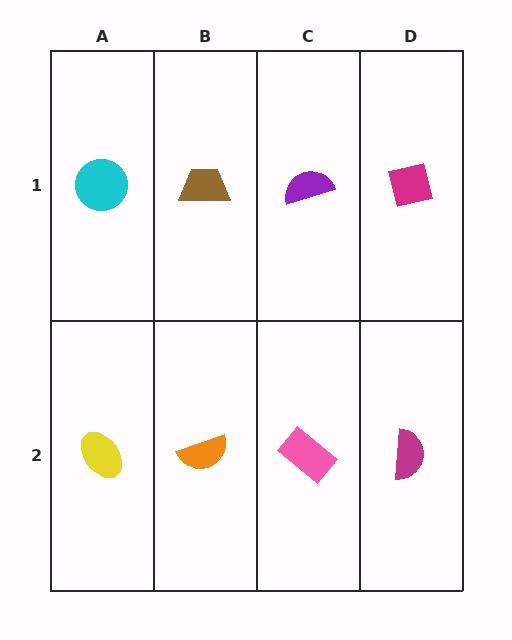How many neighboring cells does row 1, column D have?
2.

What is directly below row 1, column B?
An orange semicircle.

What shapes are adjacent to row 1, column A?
A yellow ellipse (row 2, column A), a brown trapezoid (row 1, column B).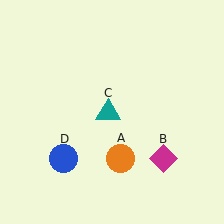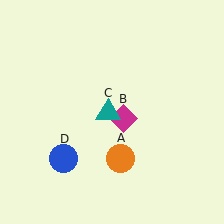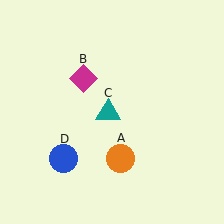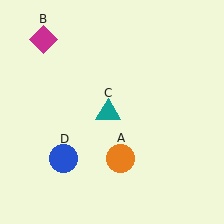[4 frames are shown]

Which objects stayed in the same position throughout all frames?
Orange circle (object A) and teal triangle (object C) and blue circle (object D) remained stationary.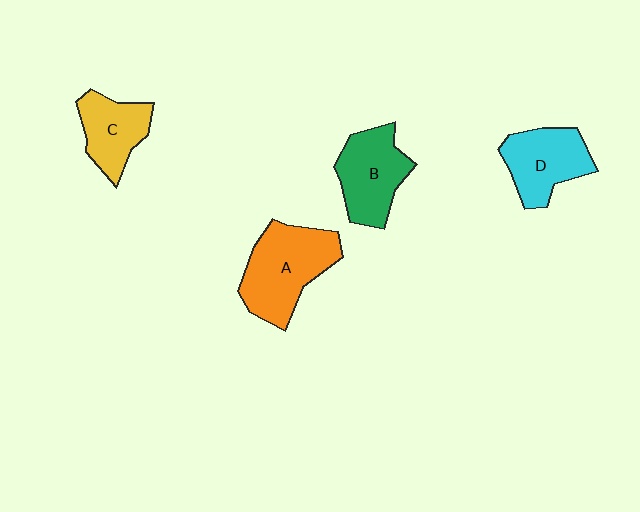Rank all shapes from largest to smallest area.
From largest to smallest: A (orange), B (green), D (cyan), C (yellow).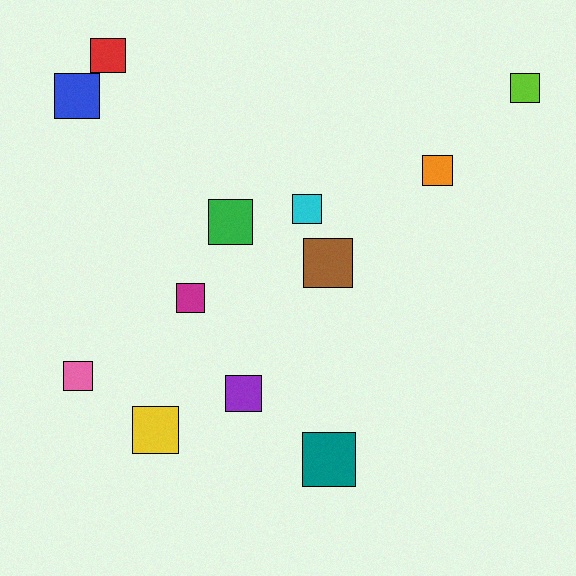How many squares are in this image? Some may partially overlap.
There are 12 squares.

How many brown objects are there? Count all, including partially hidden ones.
There is 1 brown object.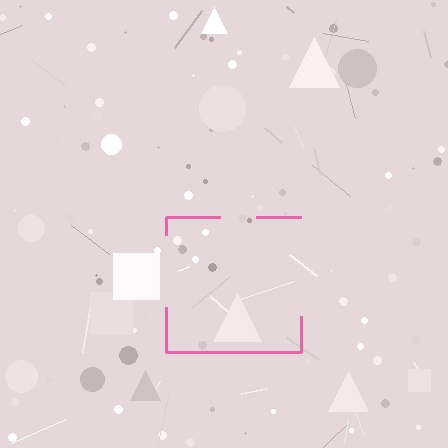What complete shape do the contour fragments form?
The contour fragments form a square.